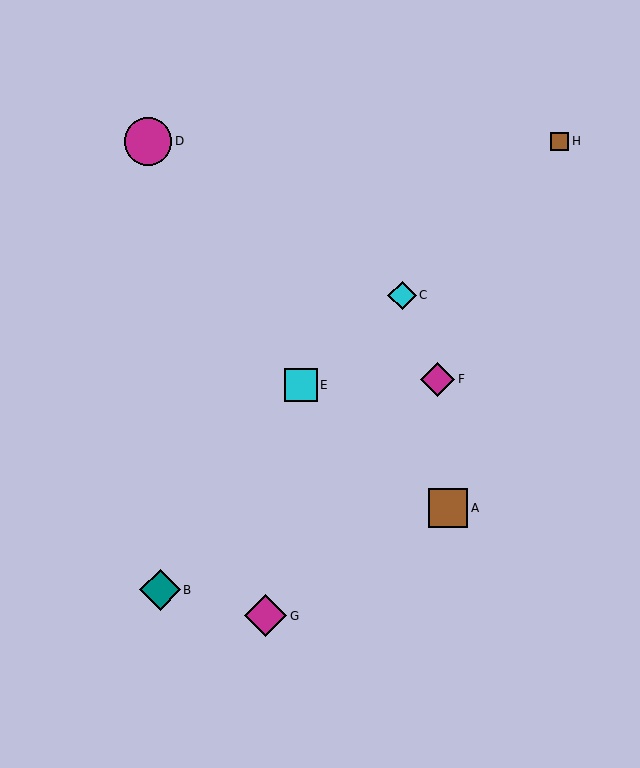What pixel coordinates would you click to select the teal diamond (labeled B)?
Click at (160, 590) to select the teal diamond B.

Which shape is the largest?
The magenta circle (labeled D) is the largest.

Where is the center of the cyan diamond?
The center of the cyan diamond is at (402, 295).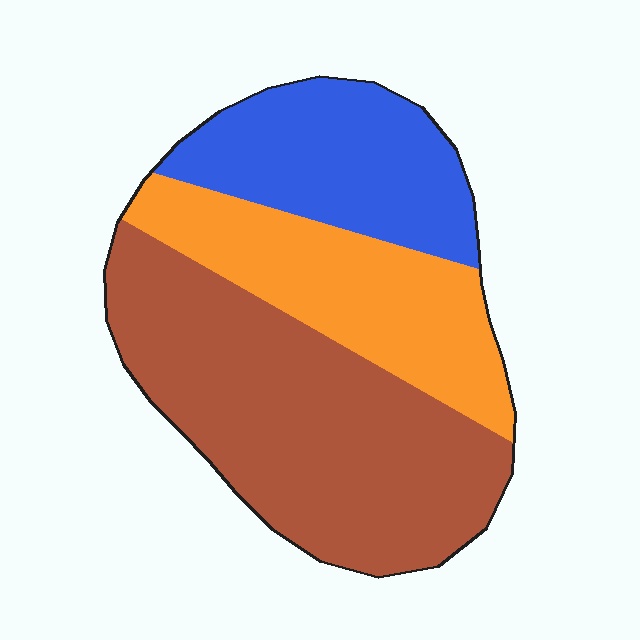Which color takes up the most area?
Brown, at roughly 50%.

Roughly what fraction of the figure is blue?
Blue takes up about one quarter (1/4) of the figure.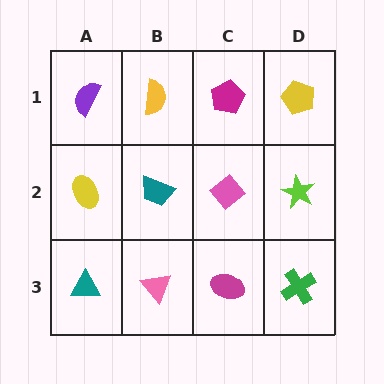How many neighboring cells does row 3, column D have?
2.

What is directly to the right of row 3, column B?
A magenta ellipse.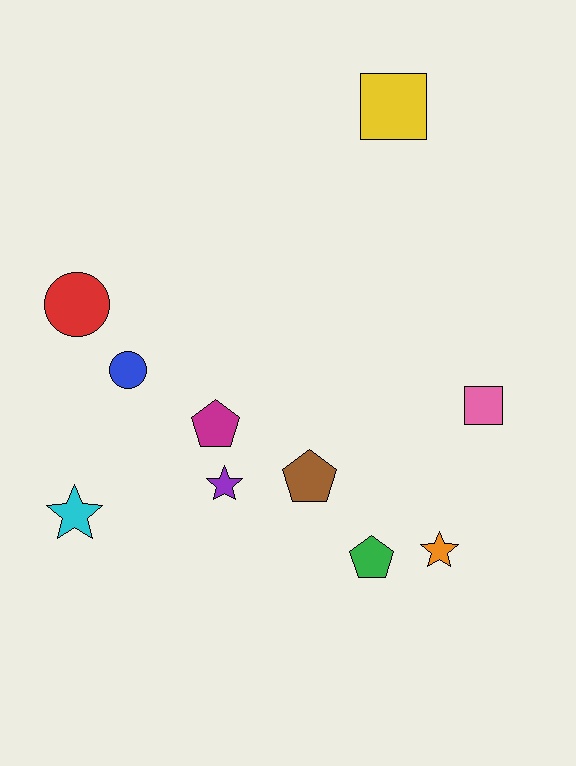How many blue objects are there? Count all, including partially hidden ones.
There is 1 blue object.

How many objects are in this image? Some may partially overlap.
There are 10 objects.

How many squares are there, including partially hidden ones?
There are 2 squares.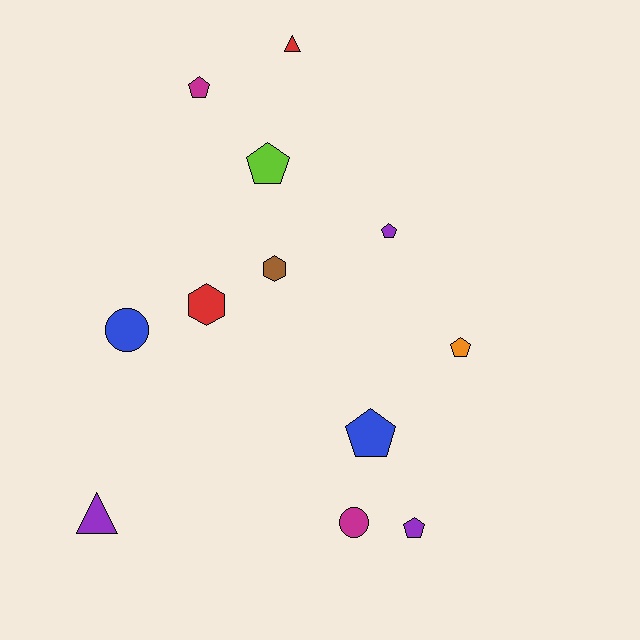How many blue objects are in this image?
There are 2 blue objects.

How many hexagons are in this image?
There are 2 hexagons.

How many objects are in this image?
There are 12 objects.